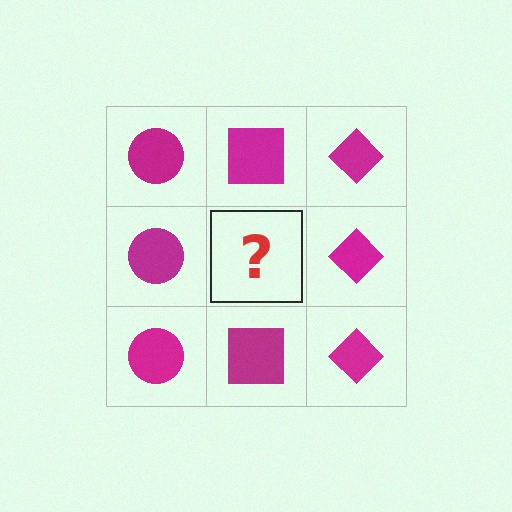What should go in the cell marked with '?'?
The missing cell should contain a magenta square.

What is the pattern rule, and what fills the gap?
The rule is that each column has a consistent shape. The gap should be filled with a magenta square.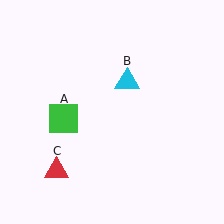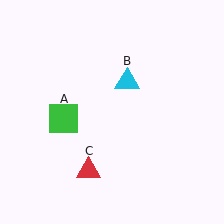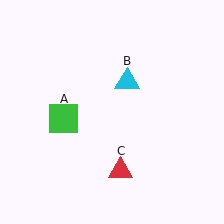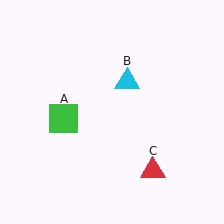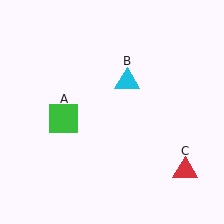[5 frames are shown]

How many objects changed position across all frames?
1 object changed position: red triangle (object C).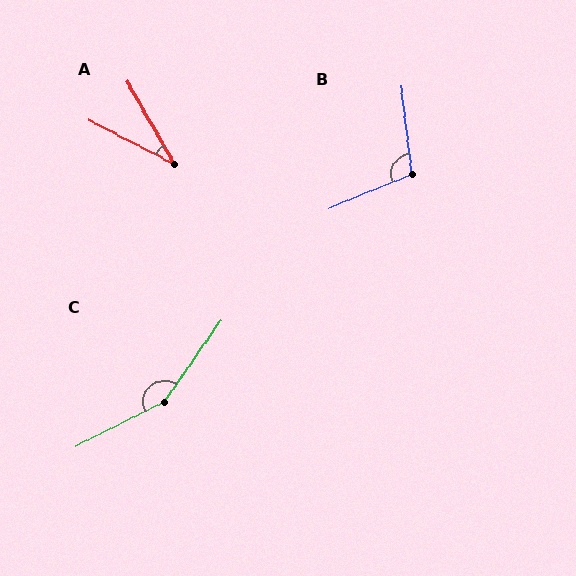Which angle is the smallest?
A, at approximately 33 degrees.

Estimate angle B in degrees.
Approximately 105 degrees.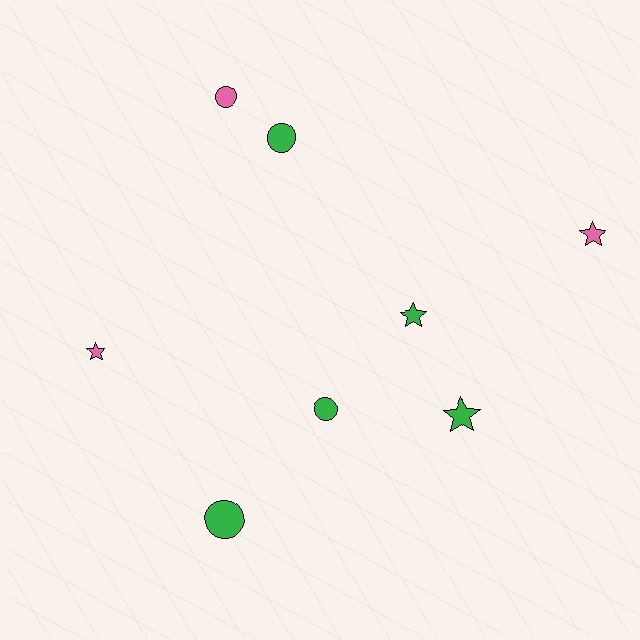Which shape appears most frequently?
Circle, with 4 objects.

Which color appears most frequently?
Green, with 5 objects.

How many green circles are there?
There are 3 green circles.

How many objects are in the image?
There are 8 objects.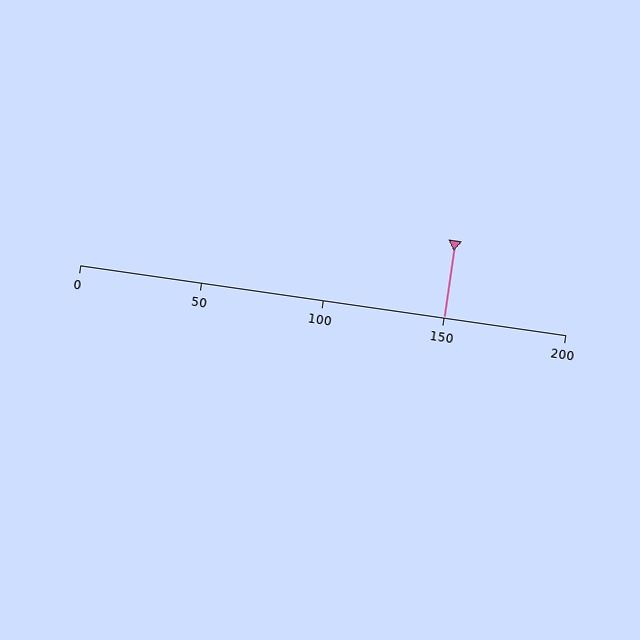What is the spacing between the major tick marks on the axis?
The major ticks are spaced 50 apart.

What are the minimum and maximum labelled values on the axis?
The axis runs from 0 to 200.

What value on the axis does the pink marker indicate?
The marker indicates approximately 150.